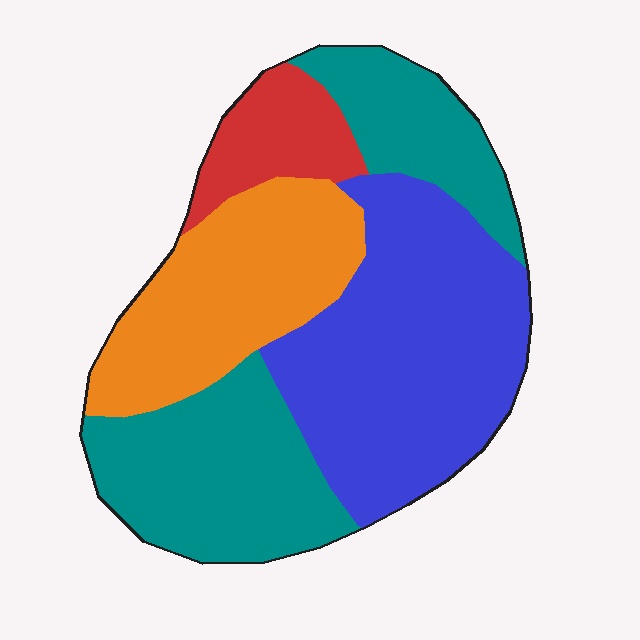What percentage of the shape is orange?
Orange takes up about one fifth (1/5) of the shape.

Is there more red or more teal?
Teal.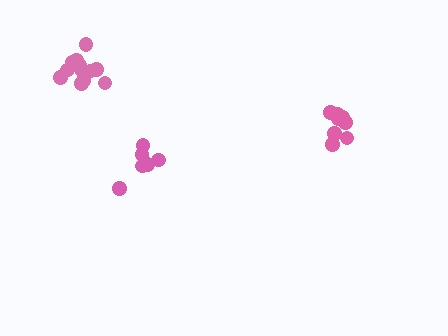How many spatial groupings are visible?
There are 3 spatial groupings.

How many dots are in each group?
Group 1: 6 dots, Group 2: 8 dots, Group 3: 12 dots (26 total).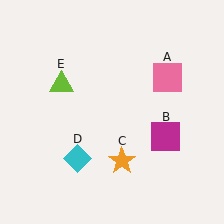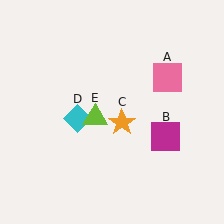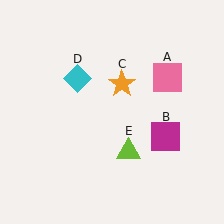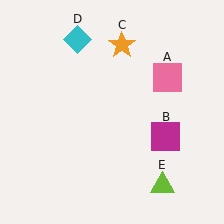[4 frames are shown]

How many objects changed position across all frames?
3 objects changed position: orange star (object C), cyan diamond (object D), lime triangle (object E).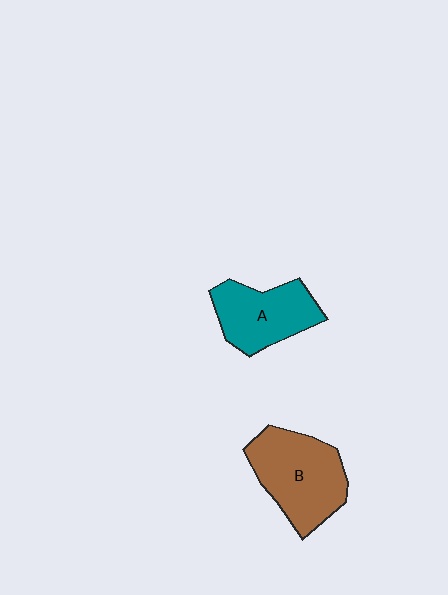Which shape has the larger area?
Shape B (brown).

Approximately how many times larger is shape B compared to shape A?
Approximately 1.3 times.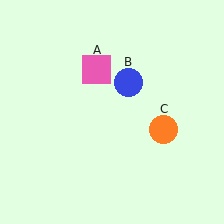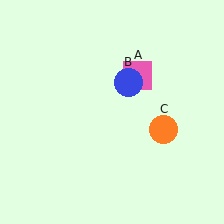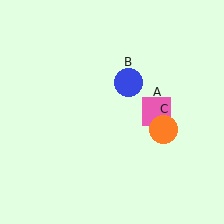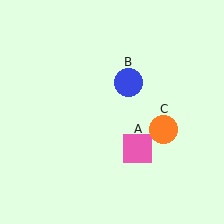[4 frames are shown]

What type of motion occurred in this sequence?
The pink square (object A) rotated clockwise around the center of the scene.